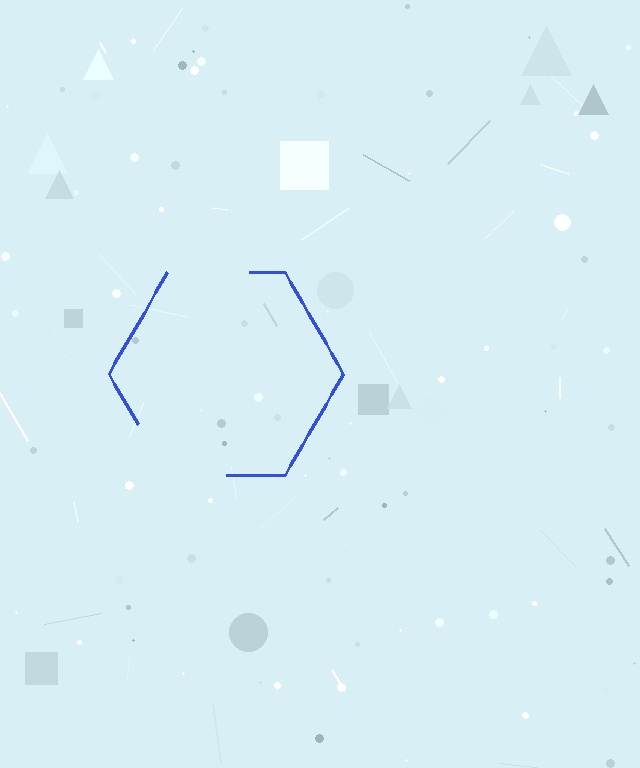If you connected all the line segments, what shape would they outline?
They would outline a hexagon.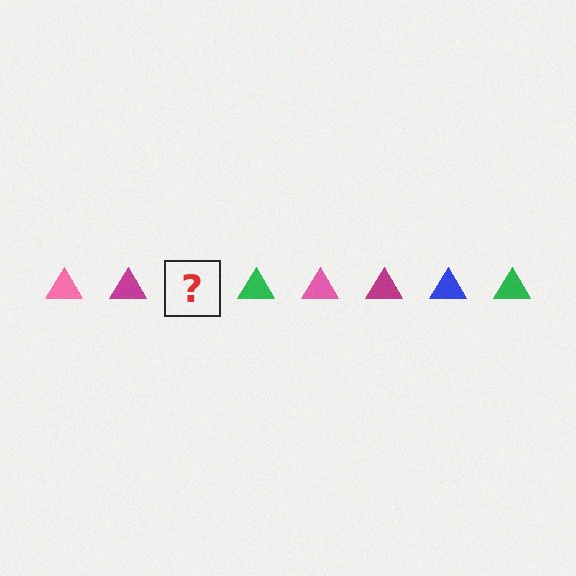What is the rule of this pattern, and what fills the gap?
The rule is that the pattern cycles through pink, magenta, blue, green triangles. The gap should be filled with a blue triangle.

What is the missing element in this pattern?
The missing element is a blue triangle.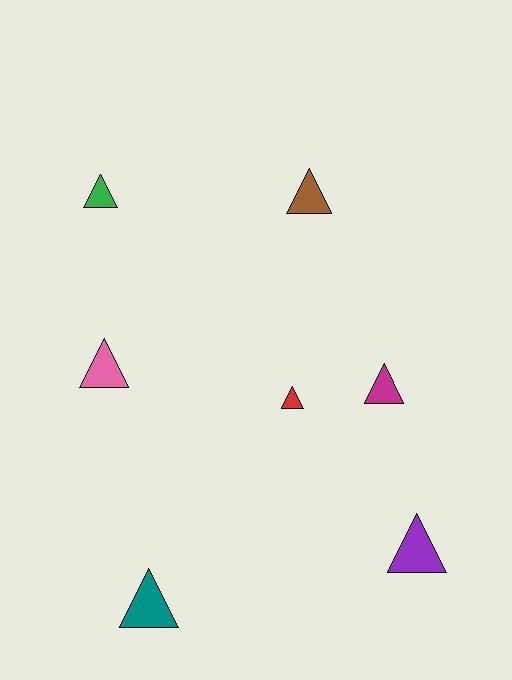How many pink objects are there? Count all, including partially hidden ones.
There is 1 pink object.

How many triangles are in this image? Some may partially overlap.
There are 7 triangles.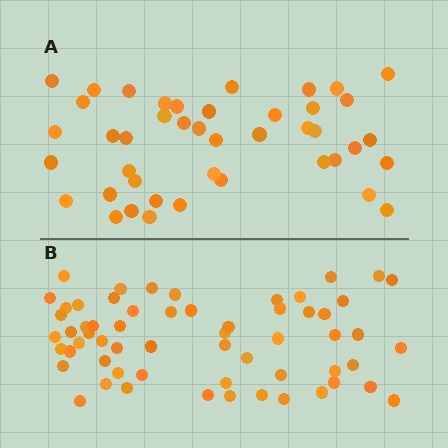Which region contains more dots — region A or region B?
Region B (the bottom region) has more dots.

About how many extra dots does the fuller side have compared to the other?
Region B has approximately 15 more dots than region A.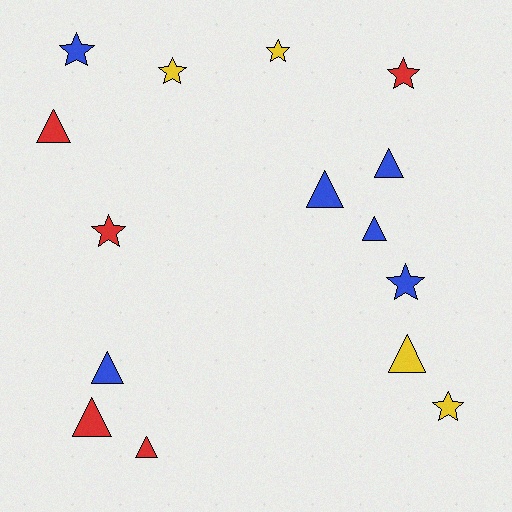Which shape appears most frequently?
Triangle, with 8 objects.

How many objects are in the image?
There are 15 objects.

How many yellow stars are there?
There are 3 yellow stars.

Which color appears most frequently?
Blue, with 6 objects.